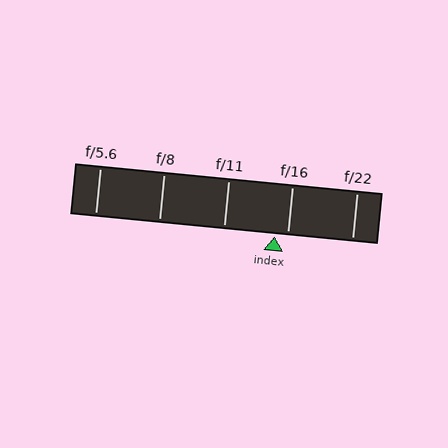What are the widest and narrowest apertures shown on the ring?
The widest aperture shown is f/5.6 and the narrowest is f/22.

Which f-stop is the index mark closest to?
The index mark is closest to f/16.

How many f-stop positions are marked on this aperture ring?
There are 5 f-stop positions marked.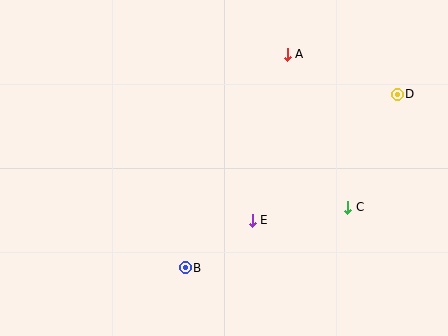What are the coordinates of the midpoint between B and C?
The midpoint between B and C is at (267, 237).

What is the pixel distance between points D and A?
The distance between D and A is 117 pixels.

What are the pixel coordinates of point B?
Point B is at (185, 268).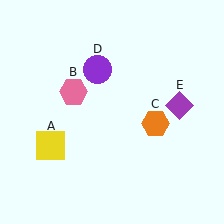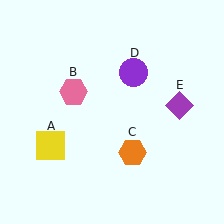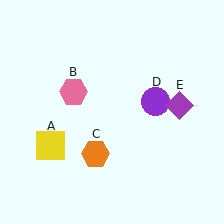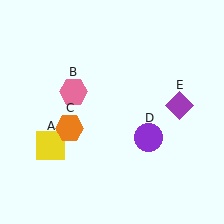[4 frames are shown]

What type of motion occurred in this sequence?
The orange hexagon (object C), purple circle (object D) rotated clockwise around the center of the scene.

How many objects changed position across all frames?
2 objects changed position: orange hexagon (object C), purple circle (object D).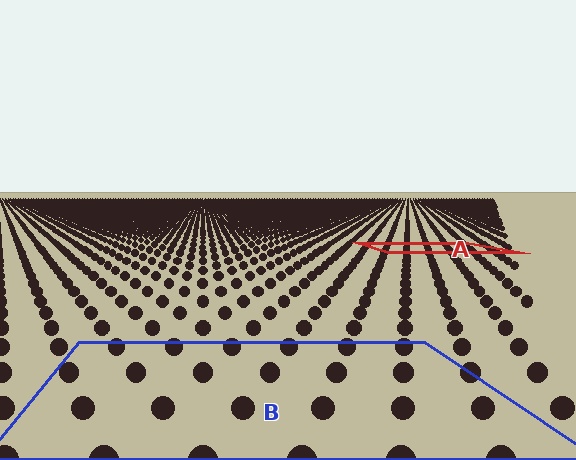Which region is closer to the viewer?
Region B is closer. The texture elements there are larger and more spread out.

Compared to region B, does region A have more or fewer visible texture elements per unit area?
Region A has more texture elements per unit area — they are packed more densely because it is farther away.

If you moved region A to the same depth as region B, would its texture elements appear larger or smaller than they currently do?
They would appear larger. At a closer depth, the same texture elements are projected at a bigger on-screen size.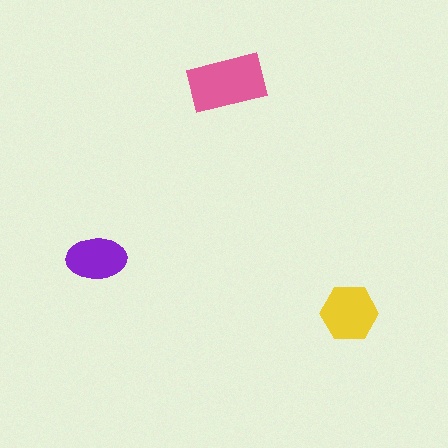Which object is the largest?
The pink rectangle.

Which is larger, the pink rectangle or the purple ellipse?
The pink rectangle.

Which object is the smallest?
The purple ellipse.